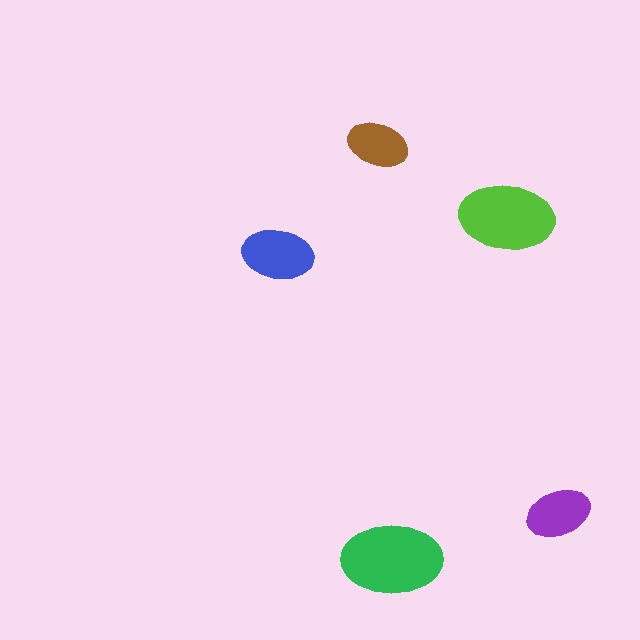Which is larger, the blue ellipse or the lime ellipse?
The lime one.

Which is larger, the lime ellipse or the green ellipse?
The green one.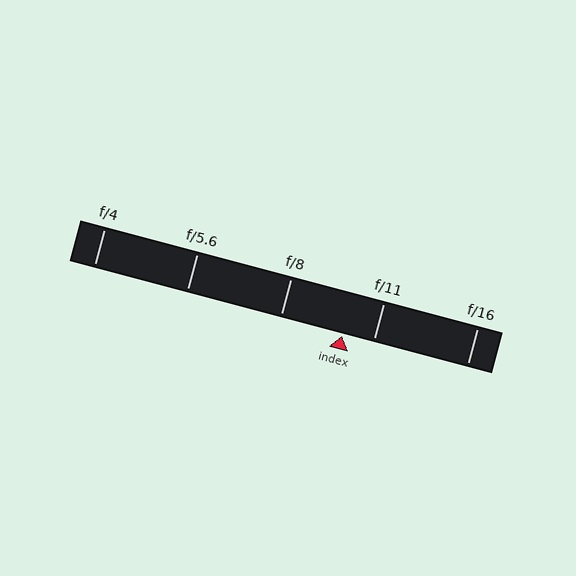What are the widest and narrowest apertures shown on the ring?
The widest aperture shown is f/4 and the narrowest is f/16.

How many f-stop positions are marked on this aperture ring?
There are 5 f-stop positions marked.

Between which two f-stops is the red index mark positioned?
The index mark is between f/8 and f/11.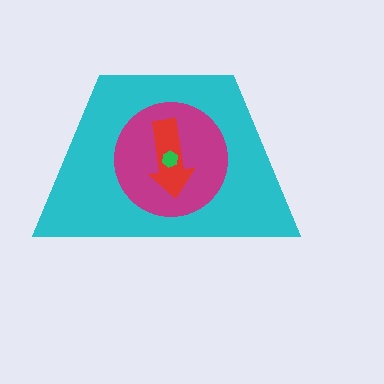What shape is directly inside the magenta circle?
The red arrow.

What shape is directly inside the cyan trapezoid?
The magenta circle.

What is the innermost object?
The green hexagon.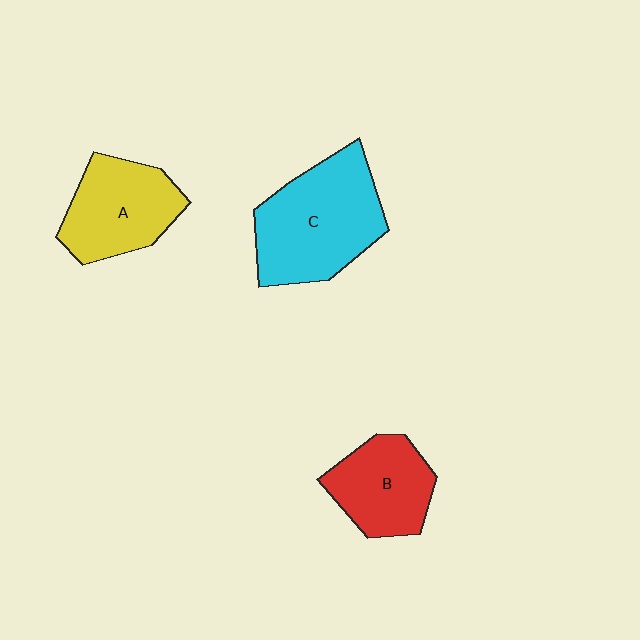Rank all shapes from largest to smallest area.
From largest to smallest: C (cyan), A (yellow), B (red).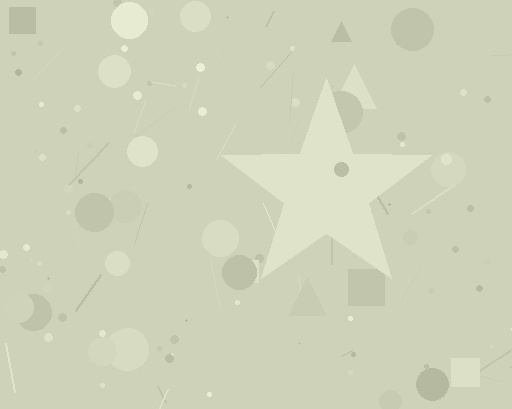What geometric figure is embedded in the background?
A star is embedded in the background.